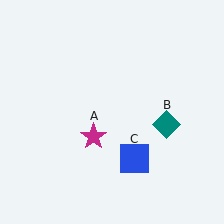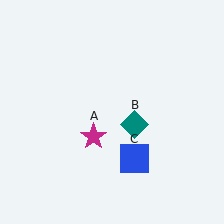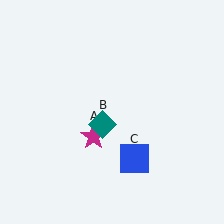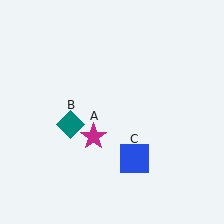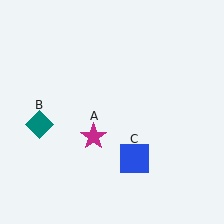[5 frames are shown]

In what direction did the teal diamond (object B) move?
The teal diamond (object B) moved left.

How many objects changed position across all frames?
1 object changed position: teal diamond (object B).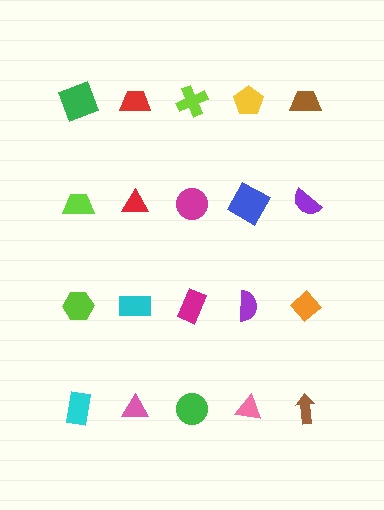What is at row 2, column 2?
A red triangle.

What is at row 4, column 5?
A brown arrow.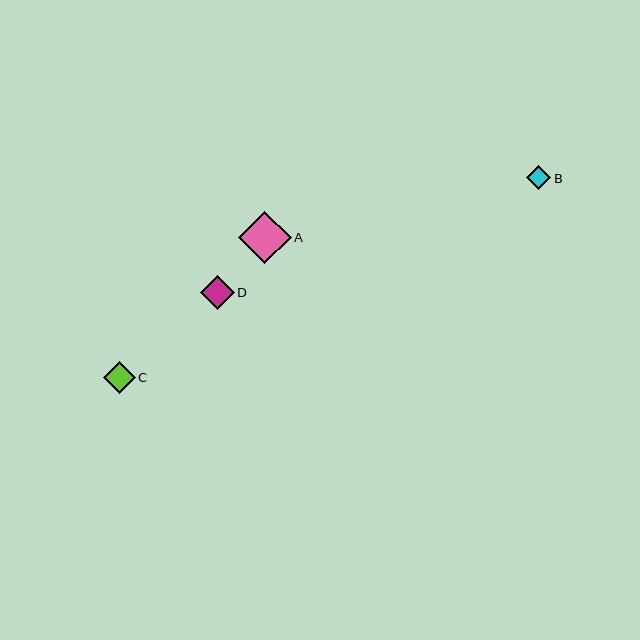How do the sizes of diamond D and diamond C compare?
Diamond D and diamond C are approximately the same size.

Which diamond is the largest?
Diamond A is the largest with a size of approximately 53 pixels.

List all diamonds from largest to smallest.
From largest to smallest: A, D, C, B.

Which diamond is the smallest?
Diamond B is the smallest with a size of approximately 24 pixels.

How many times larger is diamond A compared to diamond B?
Diamond A is approximately 2.2 times the size of diamond B.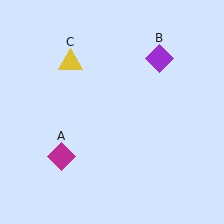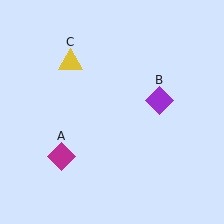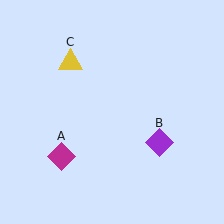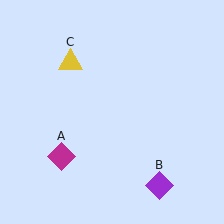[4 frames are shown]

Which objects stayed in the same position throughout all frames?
Magenta diamond (object A) and yellow triangle (object C) remained stationary.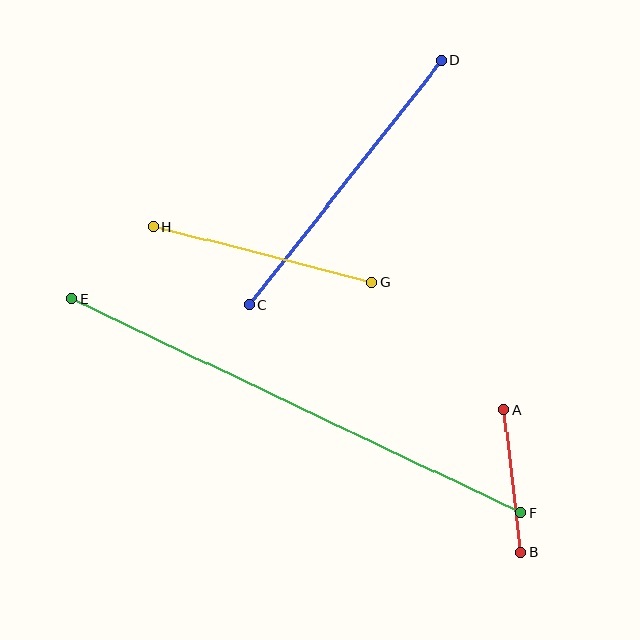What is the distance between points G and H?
The distance is approximately 226 pixels.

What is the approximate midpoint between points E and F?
The midpoint is at approximately (296, 406) pixels.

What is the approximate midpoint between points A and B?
The midpoint is at approximately (512, 481) pixels.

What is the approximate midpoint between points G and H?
The midpoint is at approximately (262, 254) pixels.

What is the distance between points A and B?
The distance is approximately 143 pixels.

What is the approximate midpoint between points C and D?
The midpoint is at approximately (345, 183) pixels.